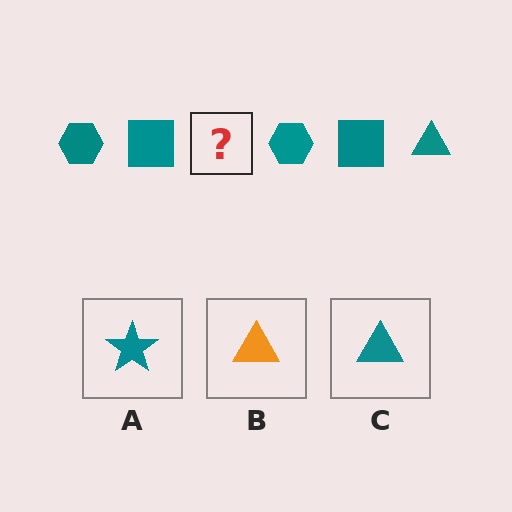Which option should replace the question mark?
Option C.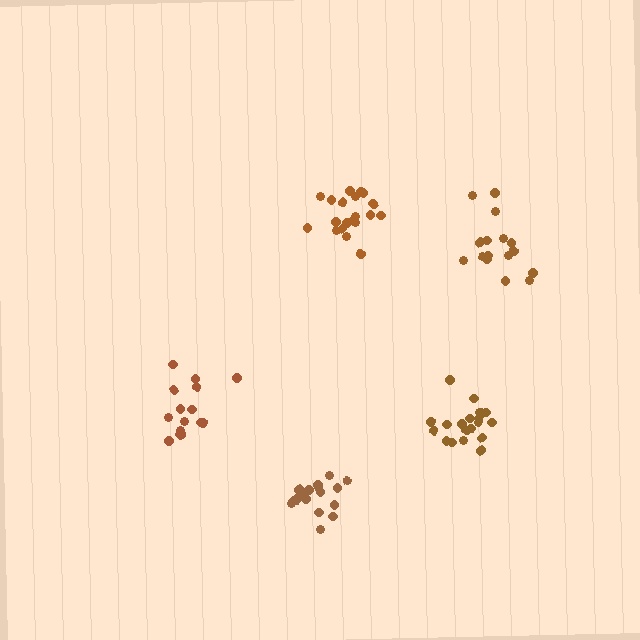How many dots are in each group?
Group 1: 19 dots, Group 2: 20 dots, Group 3: 15 dots, Group 4: 18 dots, Group 5: 16 dots (88 total).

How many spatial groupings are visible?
There are 5 spatial groupings.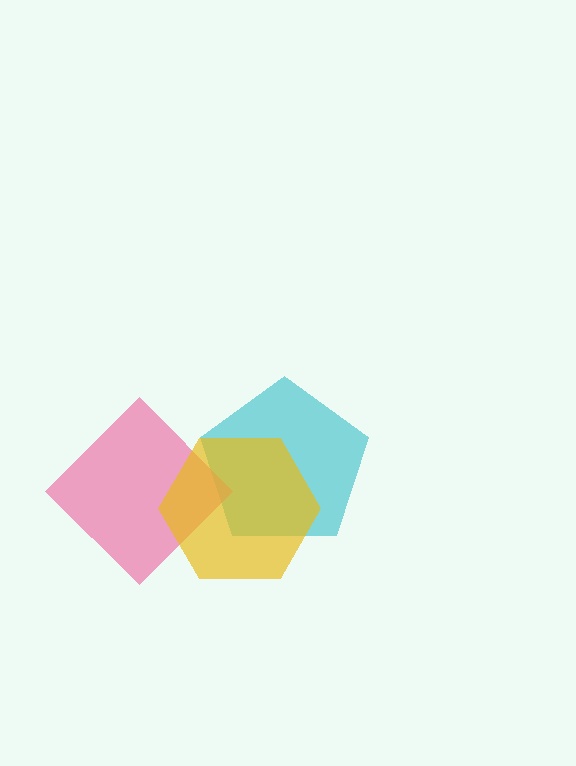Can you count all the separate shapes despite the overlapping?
Yes, there are 3 separate shapes.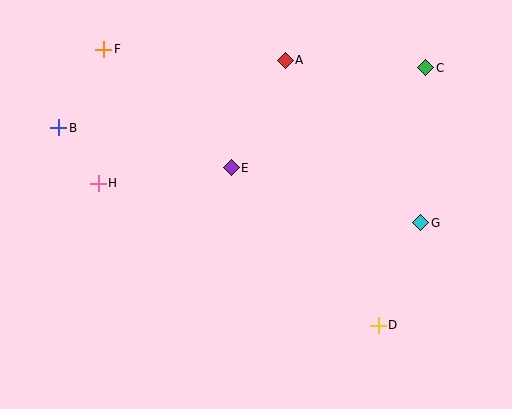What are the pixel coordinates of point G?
Point G is at (421, 223).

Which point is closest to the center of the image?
Point E at (231, 168) is closest to the center.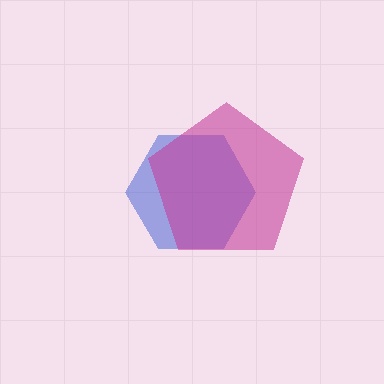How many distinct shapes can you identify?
There are 2 distinct shapes: a blue hexagon, a magenta pentagon.